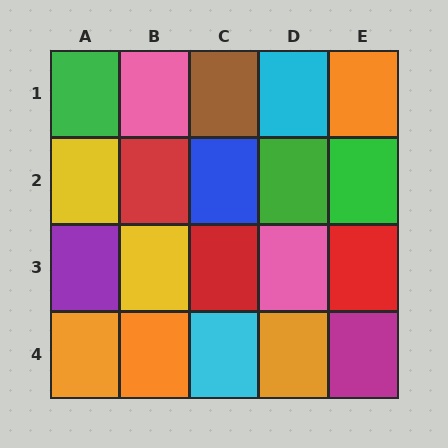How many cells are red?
3 cells are red.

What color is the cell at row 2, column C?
Blue.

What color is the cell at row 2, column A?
Yellow.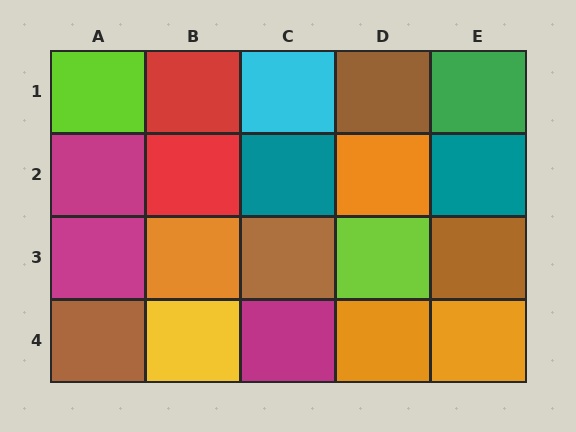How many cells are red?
2 cells are red.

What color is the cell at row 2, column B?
Red.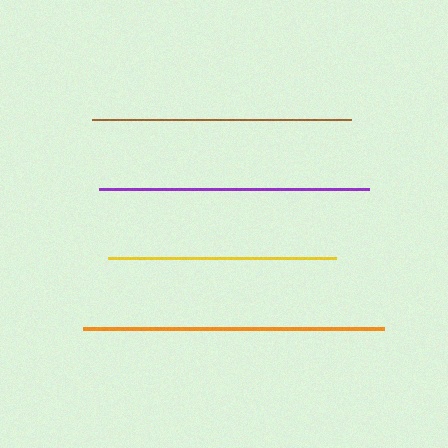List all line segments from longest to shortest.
From longest to shortest: orange, purple, brown, yellow.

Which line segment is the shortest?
The yellow line is the shortest at approximately 228 pixels.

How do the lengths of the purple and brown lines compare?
The purple and brown lines are approximately the same length.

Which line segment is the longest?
The orange line is the longest at approximately 301 pixels.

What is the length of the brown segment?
The brown segment is approximately 259 pixels long.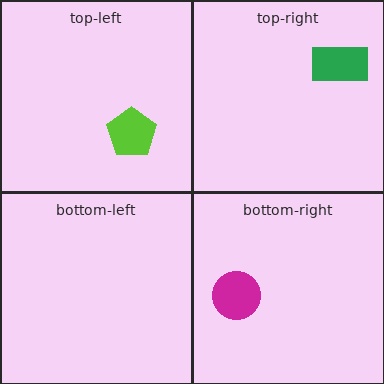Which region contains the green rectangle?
The top-right region.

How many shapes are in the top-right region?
1.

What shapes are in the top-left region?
The lime pentagon.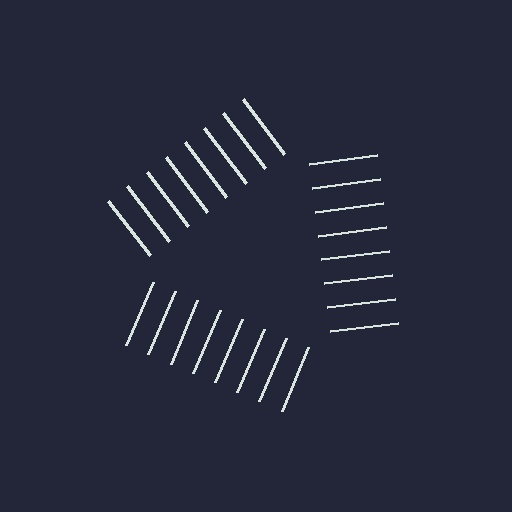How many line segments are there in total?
24 — 8 along each of the 3 edges.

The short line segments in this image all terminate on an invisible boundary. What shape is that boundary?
An illusory triangle — the line segments terminate on its edges but no continuous stroke is drawn.